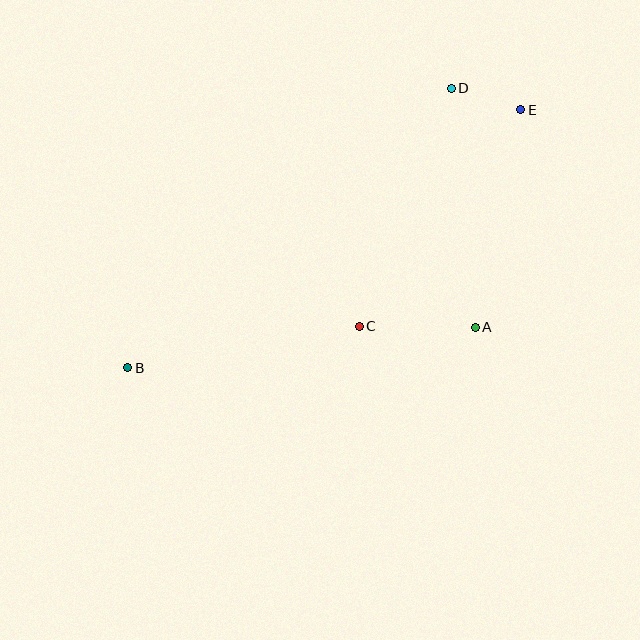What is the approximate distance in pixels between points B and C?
The distance between B and C is approximately 235 pixels.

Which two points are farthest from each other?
Points B and E are farthest from each other.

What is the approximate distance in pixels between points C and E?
The distance between C and E is approximately 270 pixels.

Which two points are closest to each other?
Points D and E are closest to each other.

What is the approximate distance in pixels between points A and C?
The distance between A and C is approximately 116 pixels.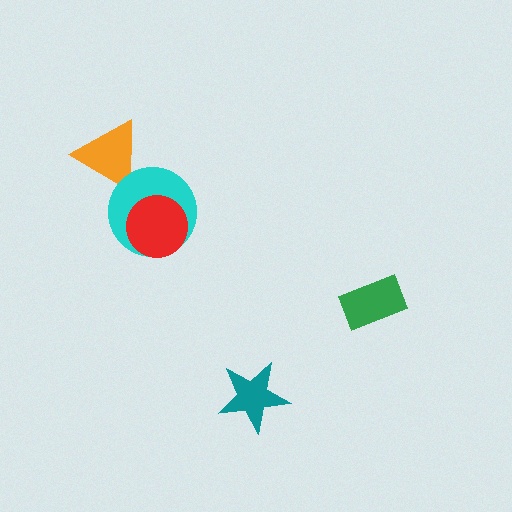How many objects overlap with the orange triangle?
1 object overlaps with the orange triangle.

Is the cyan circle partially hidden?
Yes, it is partially covered by another shape.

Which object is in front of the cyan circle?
The red circle is in front of the cyan circle.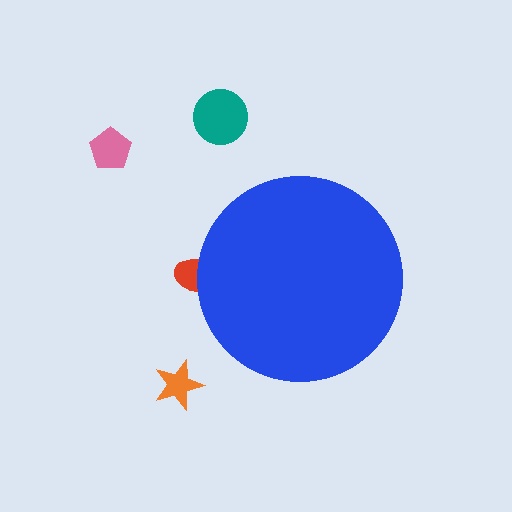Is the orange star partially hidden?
No, the orange star is fully visible.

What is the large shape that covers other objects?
A blue circle.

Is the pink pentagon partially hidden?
No, the pink pentagon is fully visible.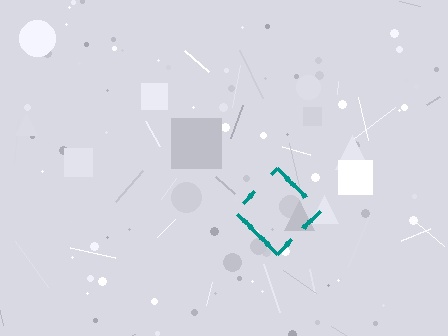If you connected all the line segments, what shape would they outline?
They would outline a diamond.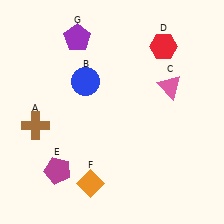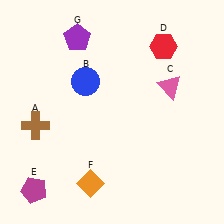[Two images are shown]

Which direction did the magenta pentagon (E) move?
The magenta pentagon (E) moved left.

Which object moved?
The magenta pentagon (E) moved left.